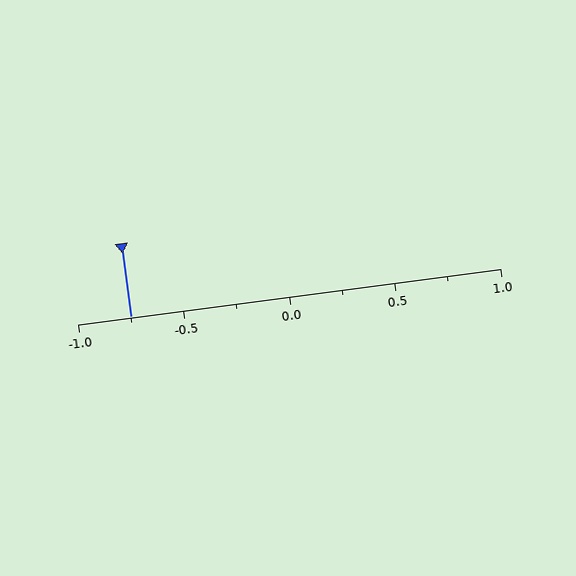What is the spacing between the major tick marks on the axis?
The major ticks are spaced 0.5 apart.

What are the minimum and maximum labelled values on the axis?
The axis runs from -1.0 to 1.0.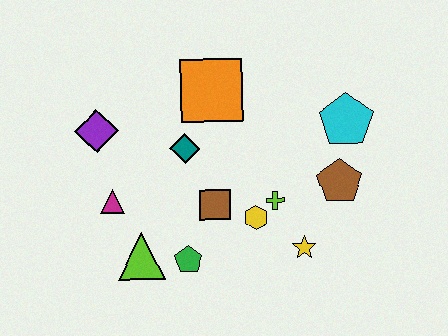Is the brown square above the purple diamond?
No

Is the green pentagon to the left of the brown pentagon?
Yes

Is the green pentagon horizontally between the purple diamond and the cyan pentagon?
Yes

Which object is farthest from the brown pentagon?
The purple diamond is farthest from the brown pentagon.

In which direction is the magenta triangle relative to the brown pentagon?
The magenta triangle is to the left of the brown pentagon.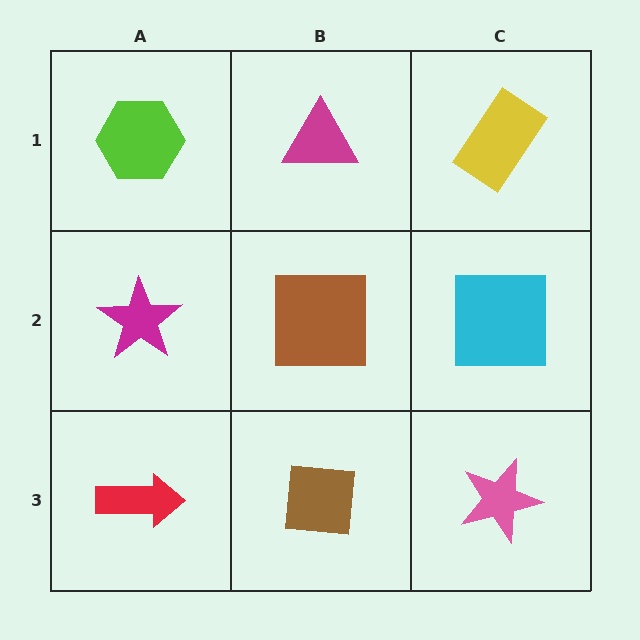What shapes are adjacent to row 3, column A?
A magenta star (row 2, column A), a brown square (row 3, column B).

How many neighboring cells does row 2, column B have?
4.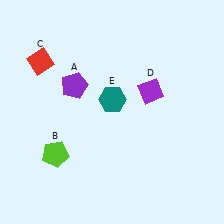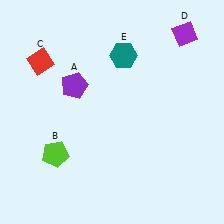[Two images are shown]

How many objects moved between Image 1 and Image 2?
2 objects moved between the two images.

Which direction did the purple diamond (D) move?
The purple diamond (D) moved up.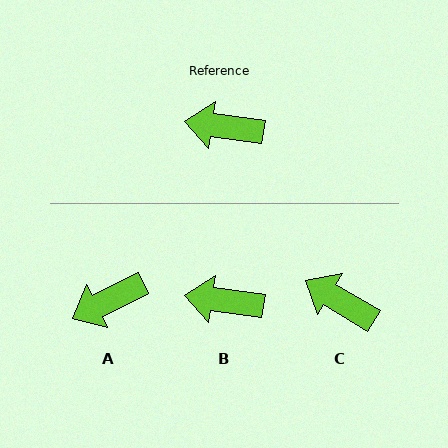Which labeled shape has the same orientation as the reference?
B.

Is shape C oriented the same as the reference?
No, it is off by about 23 degrees.